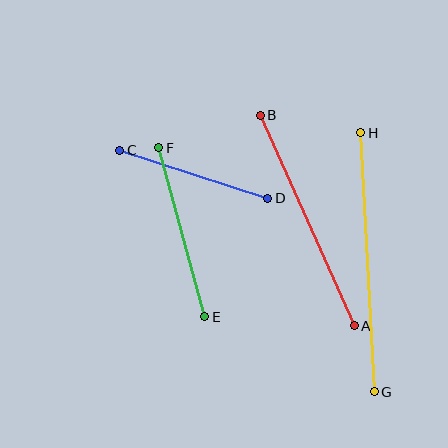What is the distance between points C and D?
The distance is approximately 155 pixels.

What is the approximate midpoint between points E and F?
The midpoint is at approximately (182, 232) pixels.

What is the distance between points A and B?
The distance is approximately 231 pixels.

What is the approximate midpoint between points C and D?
The midpoint is at approximately (194, 174) pixels.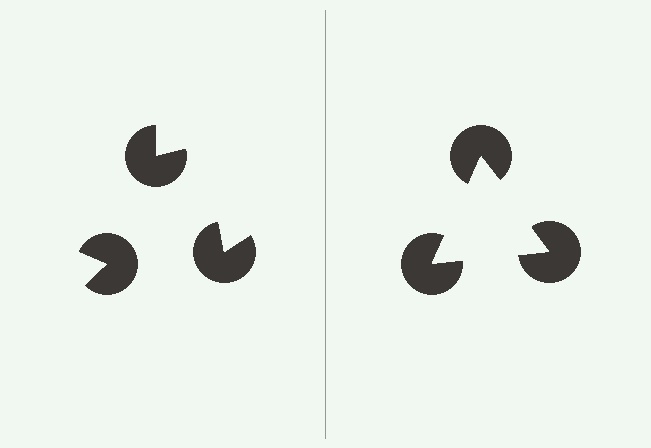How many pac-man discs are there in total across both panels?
6 — 3 on each side.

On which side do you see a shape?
An illusory triangle appears on the right side. On the left side the wedge cuts are rotated, so no coherent shape forms.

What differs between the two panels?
The pac-man discs are positioned identically on both sides; only the wedge orientations differ. On the right they align to a triangle; on the left they are misaligned.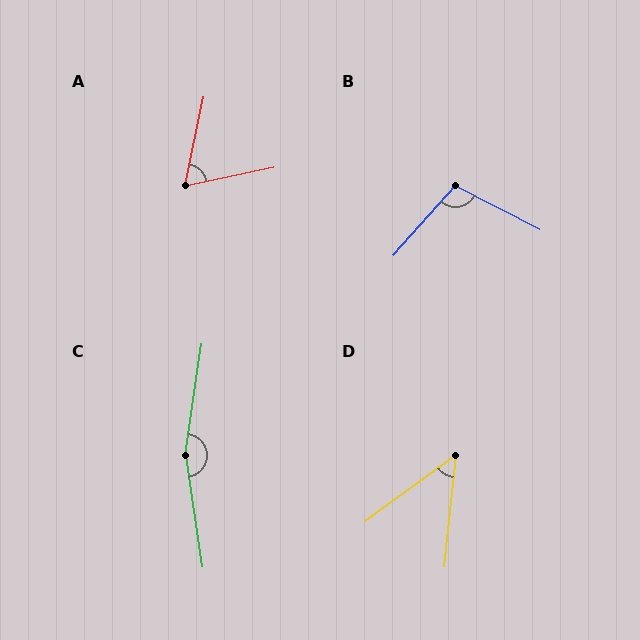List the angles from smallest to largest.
D (48°), A (66°), B (104°), C (163°).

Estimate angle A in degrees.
Approximately 66 degrees.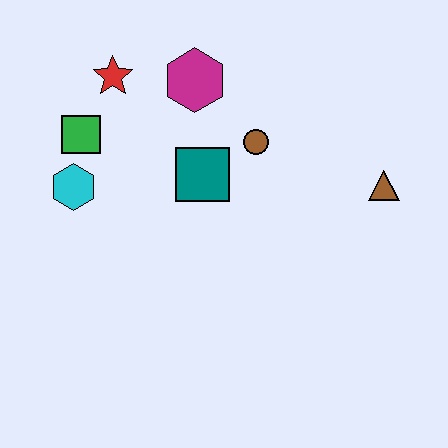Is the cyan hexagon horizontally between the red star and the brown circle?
No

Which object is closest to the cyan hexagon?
The green square is closest to the cyan hexagon.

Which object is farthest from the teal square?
The brown triangle is farthest from the teal square.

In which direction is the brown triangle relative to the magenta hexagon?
The brown triangle is to the right of the magenta hexagon.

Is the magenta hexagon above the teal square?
Yes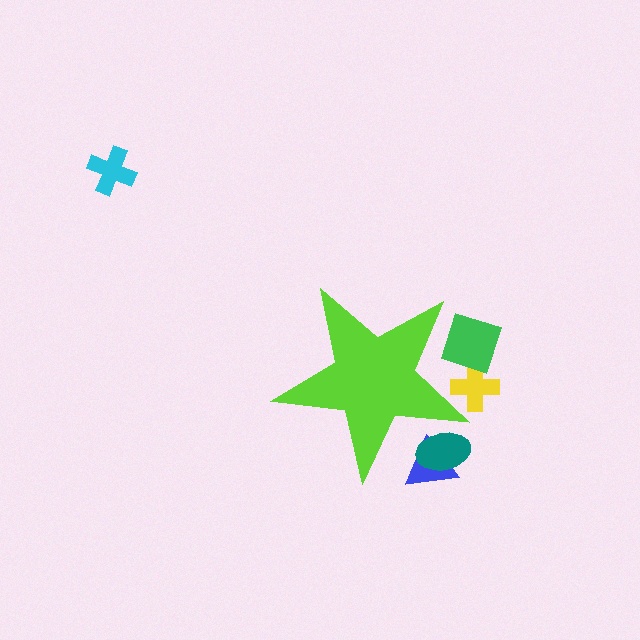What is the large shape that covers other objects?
A lime star.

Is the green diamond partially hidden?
Yes, the green diamond is partially hidden behind the lime star.